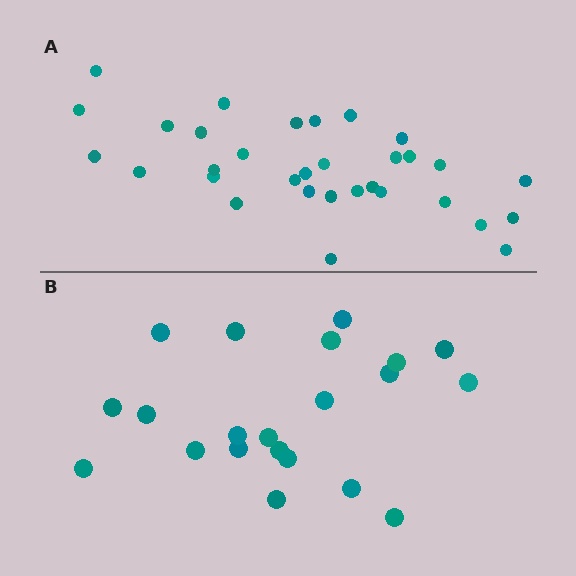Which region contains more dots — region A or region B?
Region A (the top region) has more dots.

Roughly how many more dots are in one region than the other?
Region A has roughly 12 or so more dots than region B.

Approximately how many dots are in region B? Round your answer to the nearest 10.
About 20 dots. (The exact count is 21, which rounds to 20.)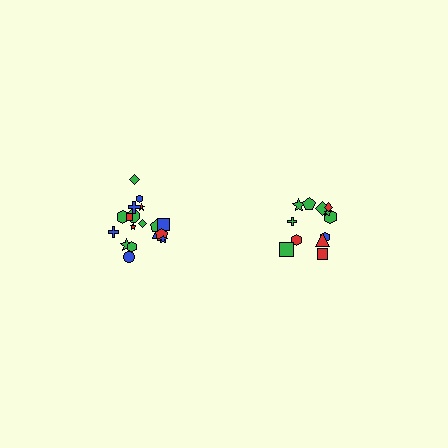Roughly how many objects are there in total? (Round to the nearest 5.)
Roughly 30 objects in total.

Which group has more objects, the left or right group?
The left group.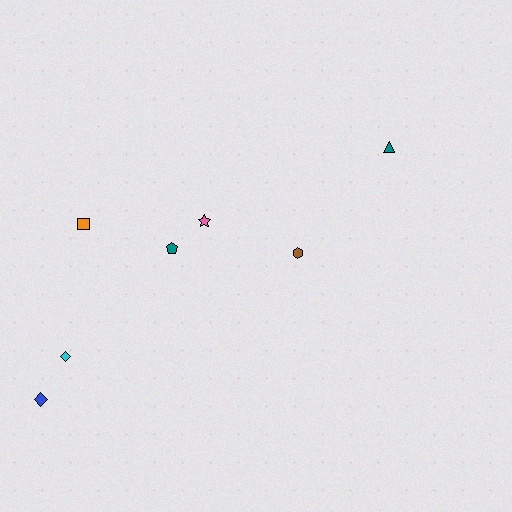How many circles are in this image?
There are no circles.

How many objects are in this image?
There are 7 objects.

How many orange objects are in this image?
There is 1 orange object.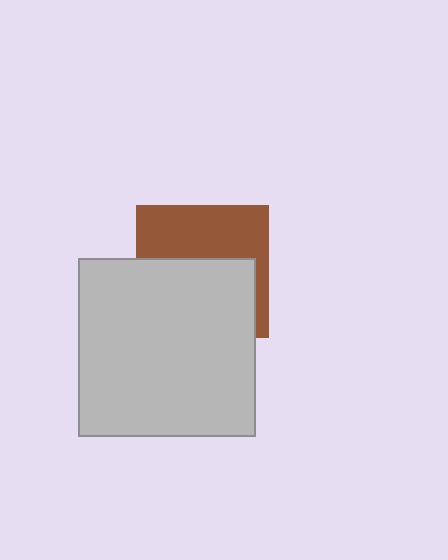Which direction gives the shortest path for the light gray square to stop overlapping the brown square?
Moving down gives the shortest separation.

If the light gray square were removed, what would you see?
You would see the complete brown square.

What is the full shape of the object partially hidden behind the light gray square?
The partially hidden object is a brown square.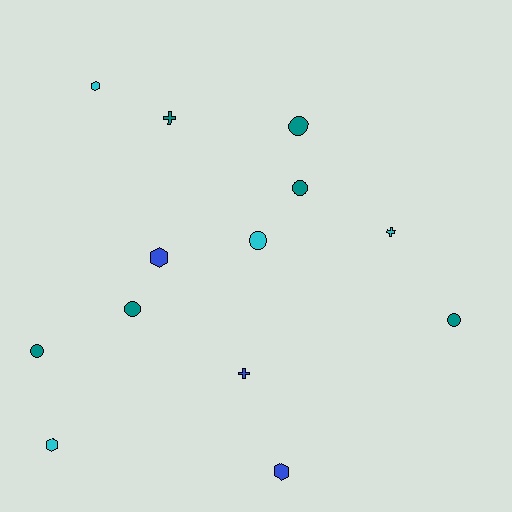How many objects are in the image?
There are 13 objects.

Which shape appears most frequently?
Circle, with 6 objects.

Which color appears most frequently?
Teal, with 6 objects.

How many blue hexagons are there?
There are 2 blue hexagons.